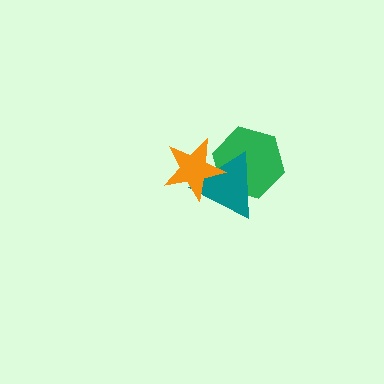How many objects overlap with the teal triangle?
2 objects overlap with the teal triangle.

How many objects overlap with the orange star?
2 objects overlap with the orange star.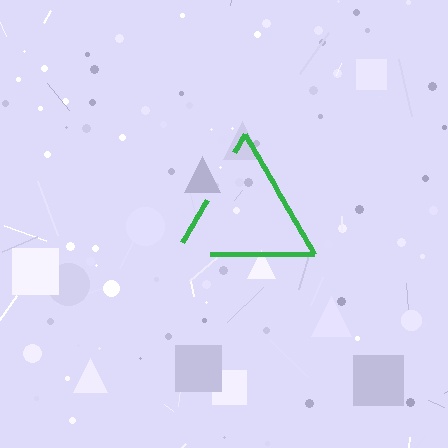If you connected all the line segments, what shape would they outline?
They would outline a triangle.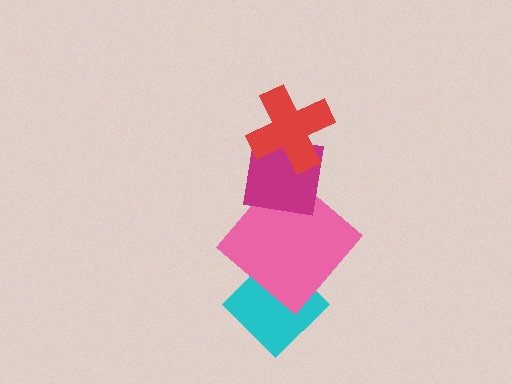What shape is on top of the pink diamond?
The magenta square is on top of the pink diamond.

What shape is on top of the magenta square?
The red cross is on top of the magenta square.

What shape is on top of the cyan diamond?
The pink diamond is on top of the cyan diamond.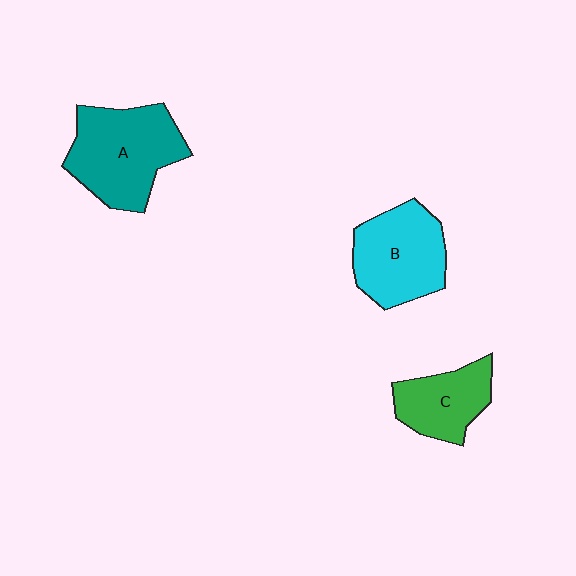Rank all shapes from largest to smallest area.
From largest to smallest: A (teal), B (cyan), C (green).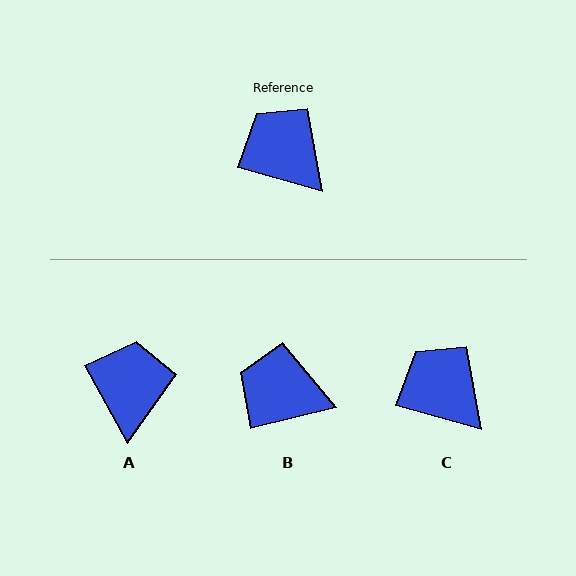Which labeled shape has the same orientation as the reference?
C.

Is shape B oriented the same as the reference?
No, it is off by about 30 degrees.